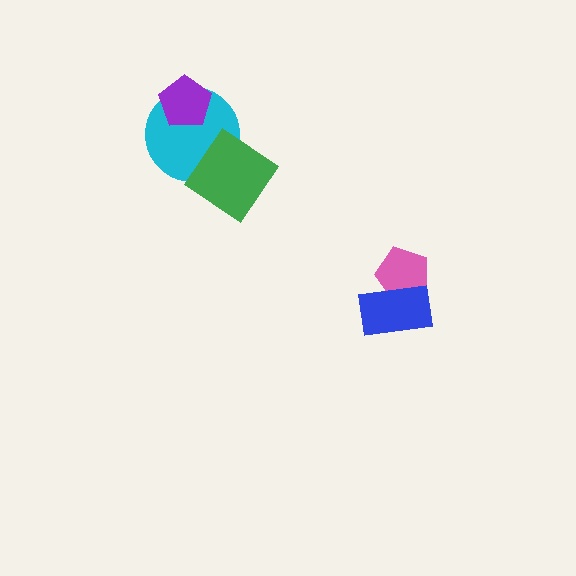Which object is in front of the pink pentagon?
The blue rectangle is in front of the pink pentagon.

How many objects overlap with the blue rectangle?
1 object overlaps with the blue rectangle.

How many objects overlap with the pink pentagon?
1 object overlaps with the pink pentagon.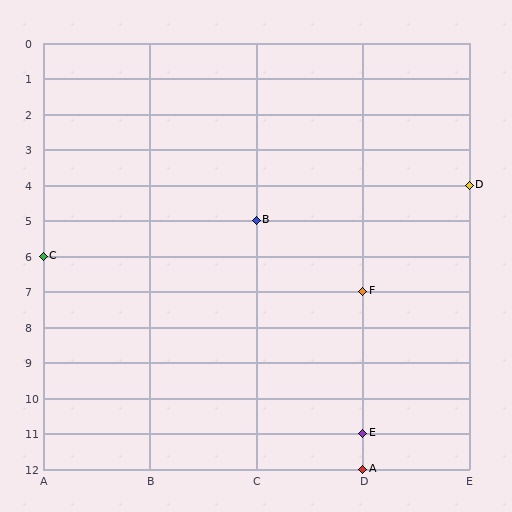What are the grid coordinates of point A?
Point A is at grid coordinates (D, 12).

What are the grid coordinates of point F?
Point F is at grid coordinates (D, 7).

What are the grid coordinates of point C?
Point C is at grid coordinates (A, 6).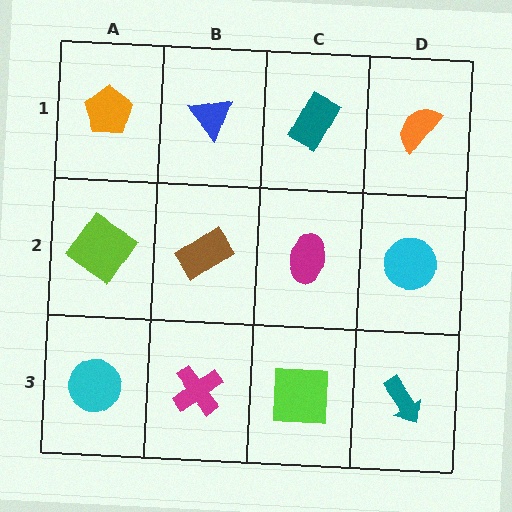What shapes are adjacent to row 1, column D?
A cyan circle (row 2, column D), a teal rectangle (row 1, column C).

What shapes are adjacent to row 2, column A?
An orange pentagon (row 1, column A), a cyan circle (row 3, column A), a brown rectangle (row 2, column B).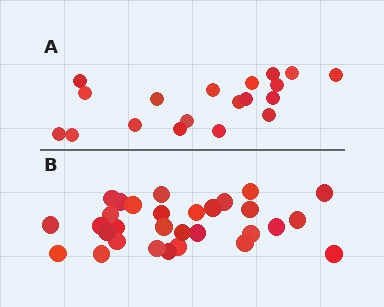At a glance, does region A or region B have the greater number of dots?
Region B (the bottom region) has more dots.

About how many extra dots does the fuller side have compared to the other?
Region B has roughly 12 or so more dots than region A.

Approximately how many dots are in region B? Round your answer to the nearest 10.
About 30 dots.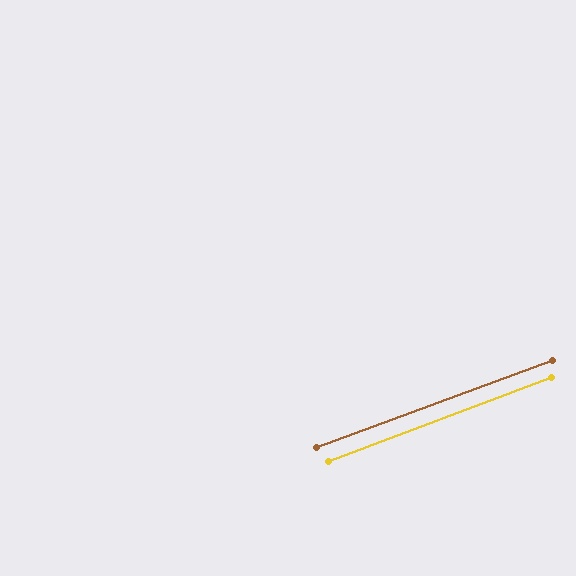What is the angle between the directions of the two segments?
Approximately 0 degrees.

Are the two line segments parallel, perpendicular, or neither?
Parallel — their directions differ by only 0.4°.